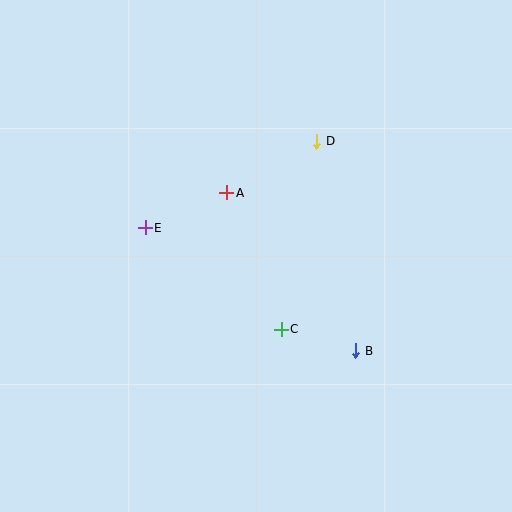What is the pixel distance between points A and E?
The distance between A and E is 89 pixels.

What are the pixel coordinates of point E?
Point E is at (145, 228).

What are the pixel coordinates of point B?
Point B is at (356, 351).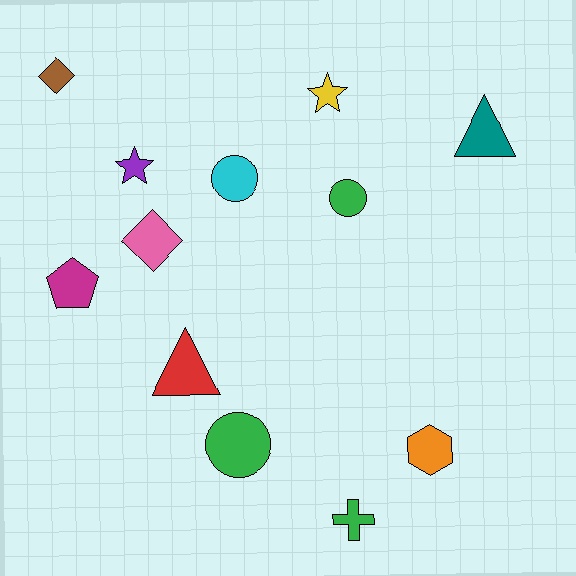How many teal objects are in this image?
There is 1 teal object.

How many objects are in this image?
There are 12 objects.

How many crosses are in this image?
There is 1 cross.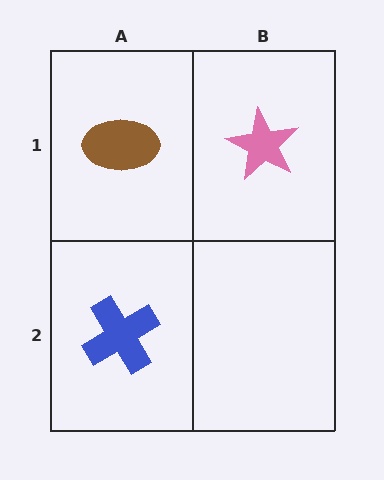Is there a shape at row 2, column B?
No, that cell is empty.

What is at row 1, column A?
A brown ellipse.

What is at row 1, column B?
A pink star.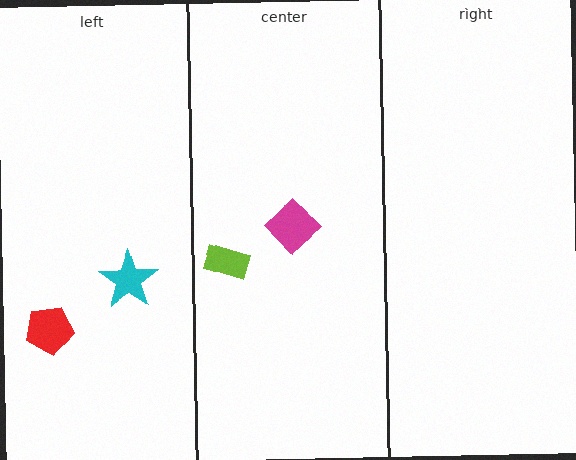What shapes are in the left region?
The red pentagon, the cyan star.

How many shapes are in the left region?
2.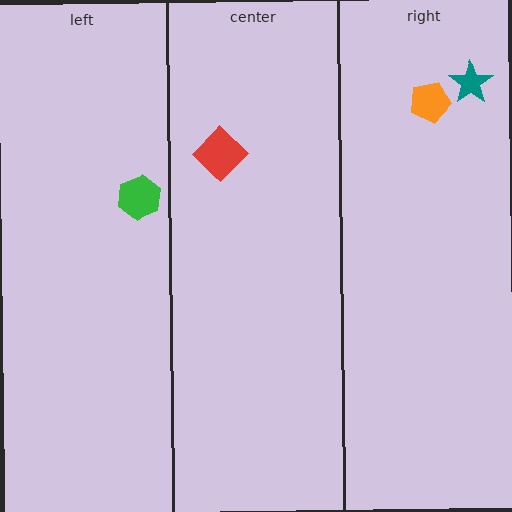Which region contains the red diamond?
The center region.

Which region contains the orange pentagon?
The right region.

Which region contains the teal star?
The right region.